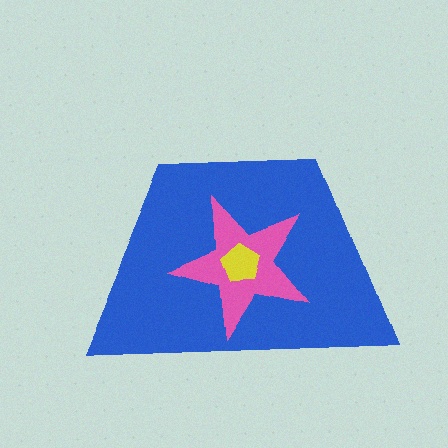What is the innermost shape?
The yellow pentagon.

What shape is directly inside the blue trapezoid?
The pink star.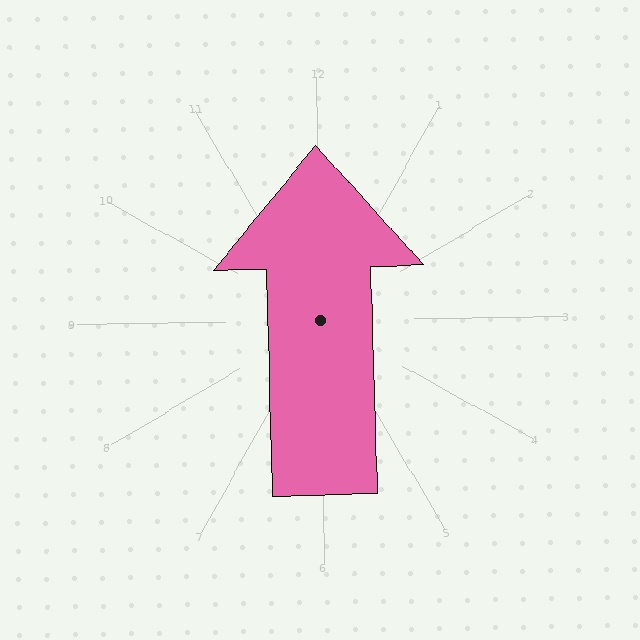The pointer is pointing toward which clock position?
Roughly 12 o'clock.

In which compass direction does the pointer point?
North.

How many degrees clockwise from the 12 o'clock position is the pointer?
Approximately 359 degrees.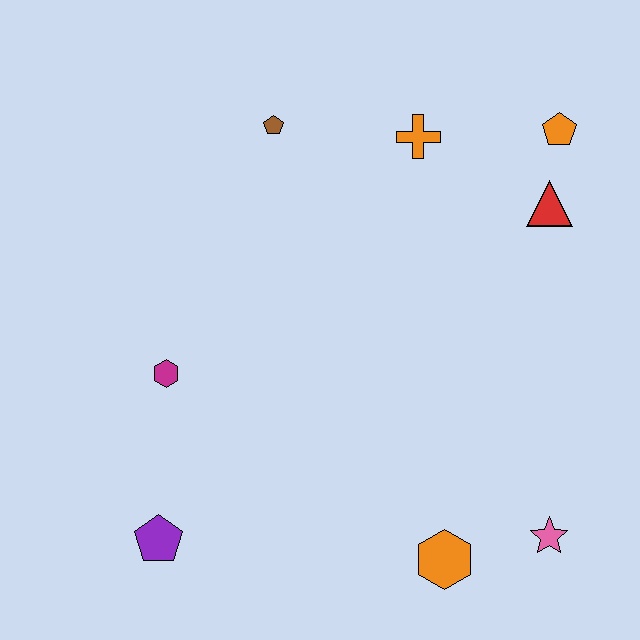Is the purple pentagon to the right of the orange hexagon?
No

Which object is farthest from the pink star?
The brown pentagon is farthest from the pink star.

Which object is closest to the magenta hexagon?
The purple pentagon is closest to the magenta hexagon.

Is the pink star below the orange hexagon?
No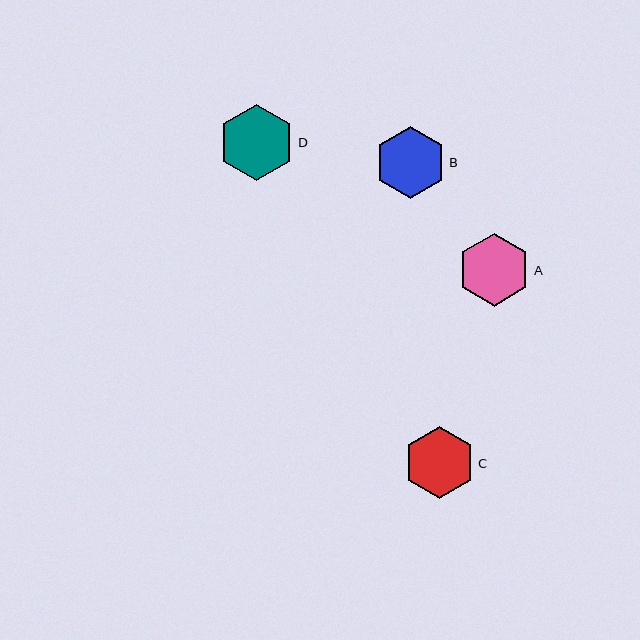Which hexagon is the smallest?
Hexagon C is the smallest with a size of approximately 72 pixels.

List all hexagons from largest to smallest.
From largest to smallest: D, A, B, C.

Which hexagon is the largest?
Hexagon D is the largest with a size of approximately 76 pixels.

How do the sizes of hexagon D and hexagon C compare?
Hexagon D and hexagon C are approximately the same size.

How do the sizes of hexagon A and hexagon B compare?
Hexagon A and hexagon B are approximately the same size.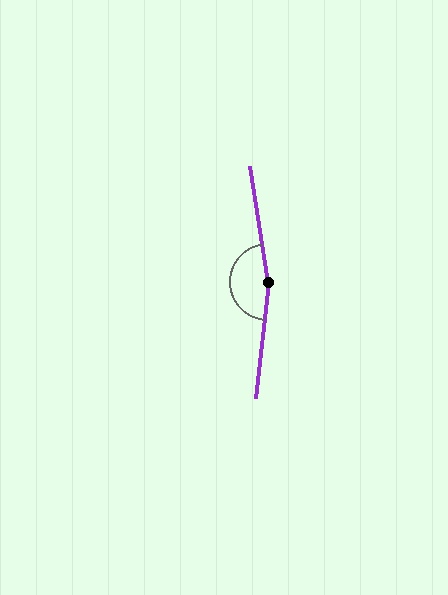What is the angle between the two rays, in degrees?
Approximately 165 degrees.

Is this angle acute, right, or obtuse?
It is obtuse.